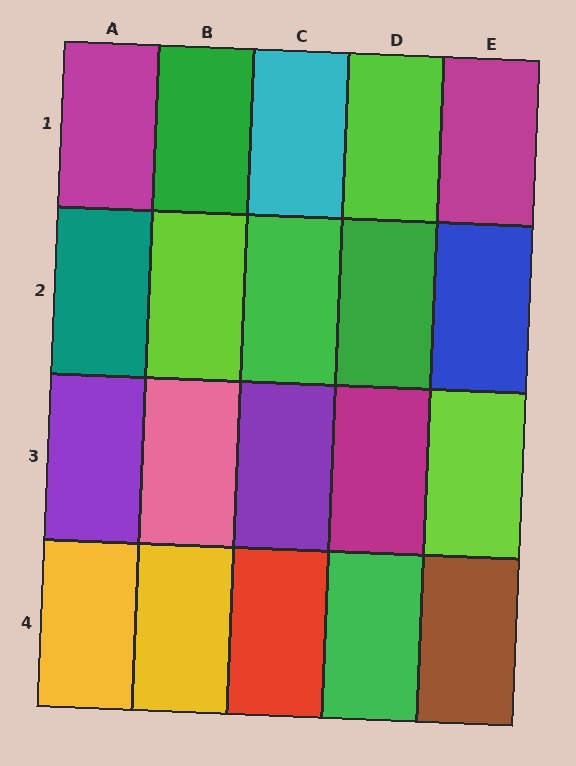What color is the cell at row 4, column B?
Yellow.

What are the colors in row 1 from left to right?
Magenta, green, cyan, lime, magenta.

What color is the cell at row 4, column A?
Yellow.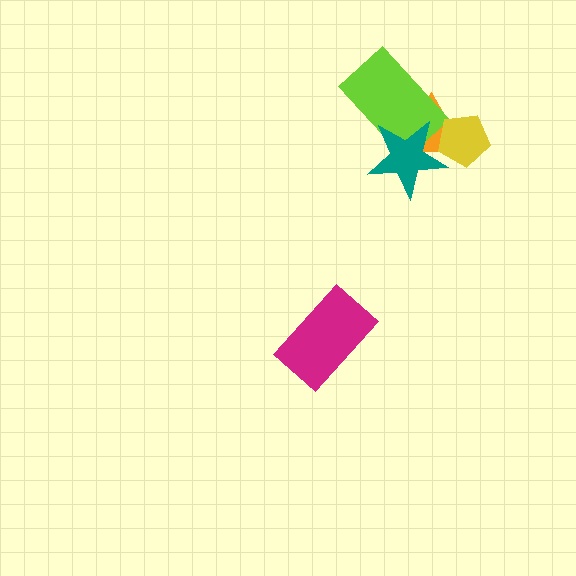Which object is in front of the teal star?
The yellow pentagon is in front of the teal star.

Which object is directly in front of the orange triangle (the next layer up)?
The lime rectangle is directly in front of the orange triangle.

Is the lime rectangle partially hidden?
Yes, it is partially covered by another shape.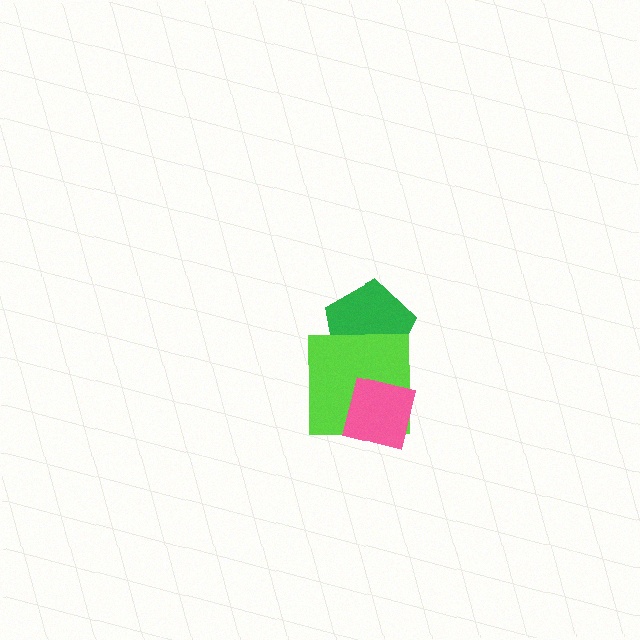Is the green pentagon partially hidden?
Yes, it is partially covered by another shape.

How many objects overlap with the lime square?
2 objects overlap with the lime square.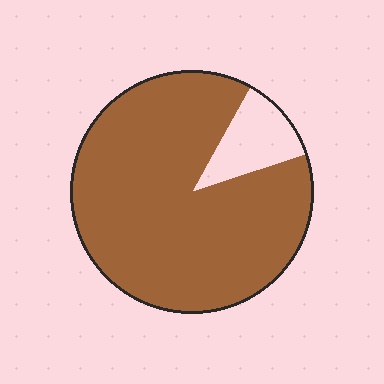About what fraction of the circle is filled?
About seven eighths (7/8).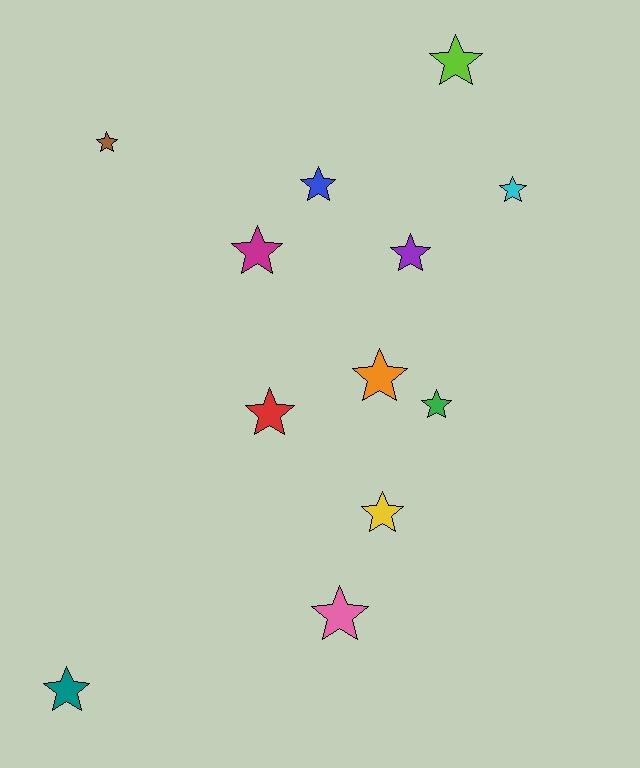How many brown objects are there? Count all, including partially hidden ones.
There is 1 brown object.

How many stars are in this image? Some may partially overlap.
There are 12 stars.